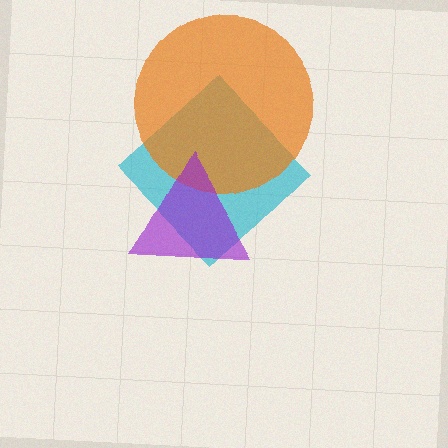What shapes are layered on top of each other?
The layered shapes are: a cyan diamond, an orange circle, a purple triangle.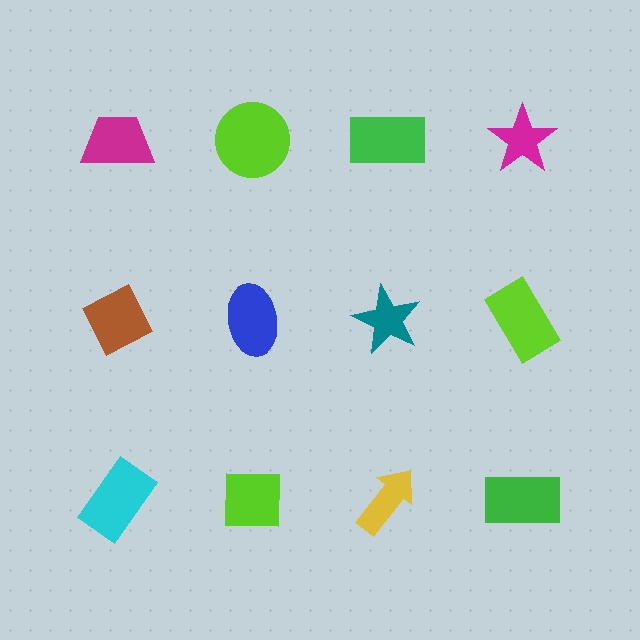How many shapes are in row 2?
4 shapes.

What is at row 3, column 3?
A yellow arrow.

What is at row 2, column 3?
A teal star.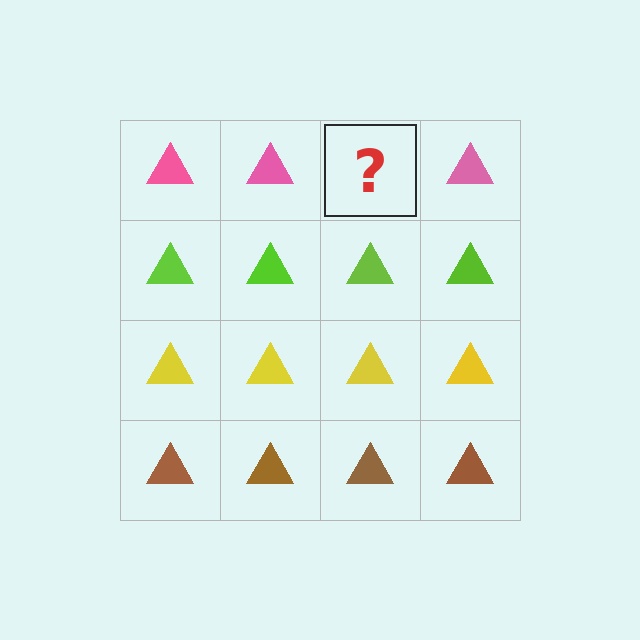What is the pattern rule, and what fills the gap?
The rule is that each row has a consistent color. The gap should be filled with a pink triangle.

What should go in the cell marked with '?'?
The missing cell should contain a pink triangle.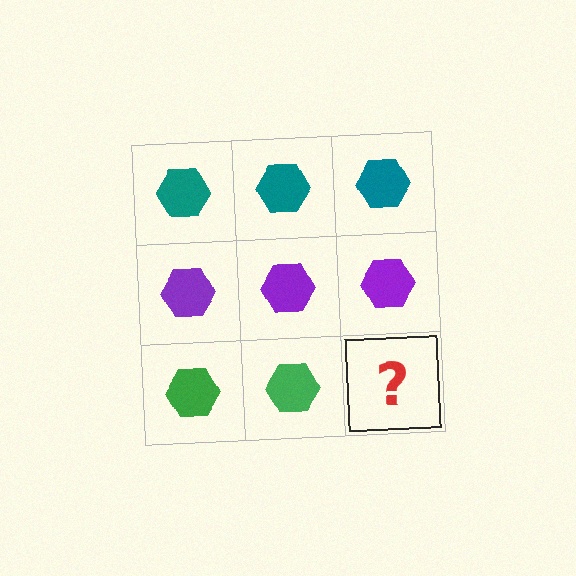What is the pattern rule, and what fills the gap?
The rule is that each row has a consistent color. The gap should be filled with a green hexagon.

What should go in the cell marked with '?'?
The missing cell should contain a green hexagon.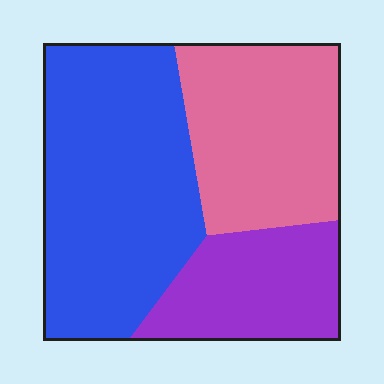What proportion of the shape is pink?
Pink takes up about one third (1/3) of the shape.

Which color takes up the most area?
Blue, at roughly 45%.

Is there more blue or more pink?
Blue.